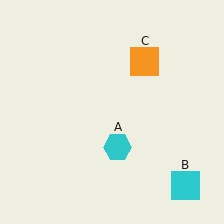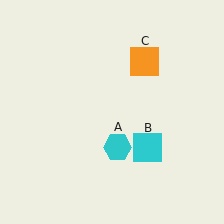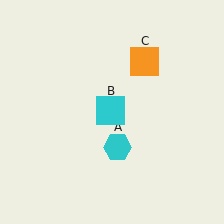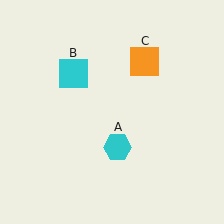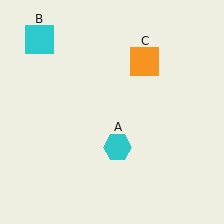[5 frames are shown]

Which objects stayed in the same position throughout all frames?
Cyan hexagon (object A) and orange square (object C) remained stationary.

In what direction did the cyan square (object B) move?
The cyan square (object B) moved up and to the left.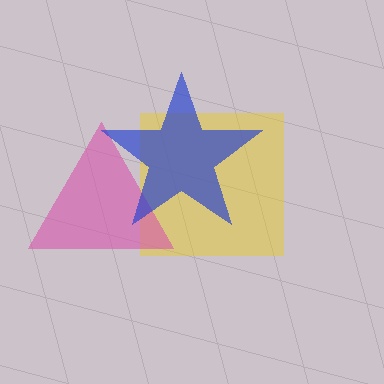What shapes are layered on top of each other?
The layered shapes are: a yellow square, a pink triangle, a blue star.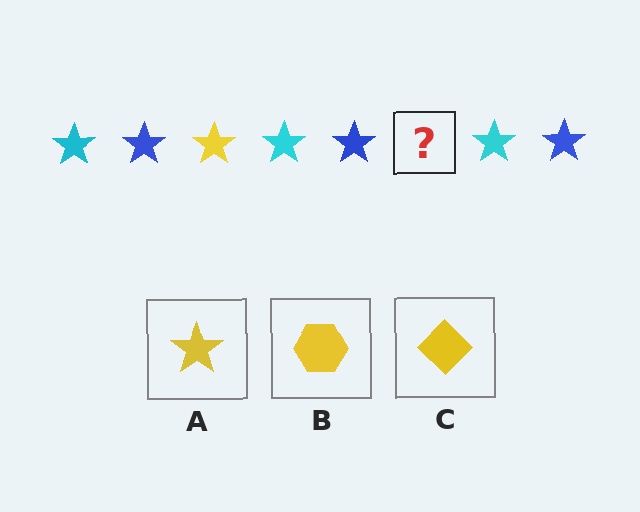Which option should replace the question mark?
Option A.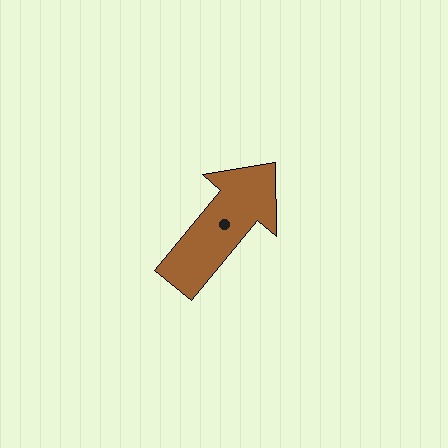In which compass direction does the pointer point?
Northeast.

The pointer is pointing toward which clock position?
Roughly 1 o'clock.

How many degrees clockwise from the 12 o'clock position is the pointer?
Approximately 40 degrees.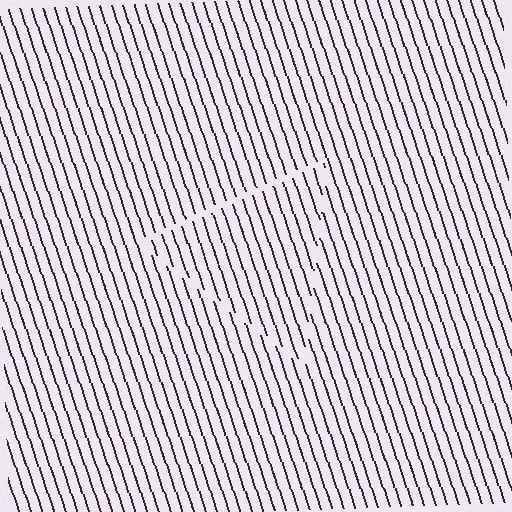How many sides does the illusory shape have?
3 sides — the line-ends trace a triangle.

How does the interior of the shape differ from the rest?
The interior of the shape contains the same grating, shifted by half a period — the contour is defined by the phase discontinuity where line-ends from the inner and outer gratings abut.